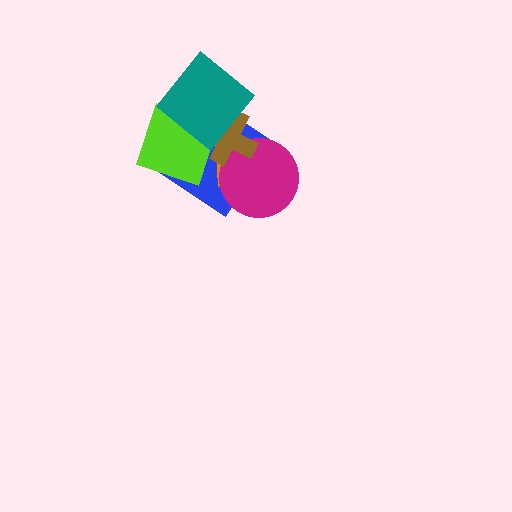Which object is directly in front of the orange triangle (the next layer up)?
The magenta circle is directly in front of the orange triangle.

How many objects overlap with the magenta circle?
3 objects overlap with the magenta circle.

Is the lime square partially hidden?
Yes, it is partially covered by another shape.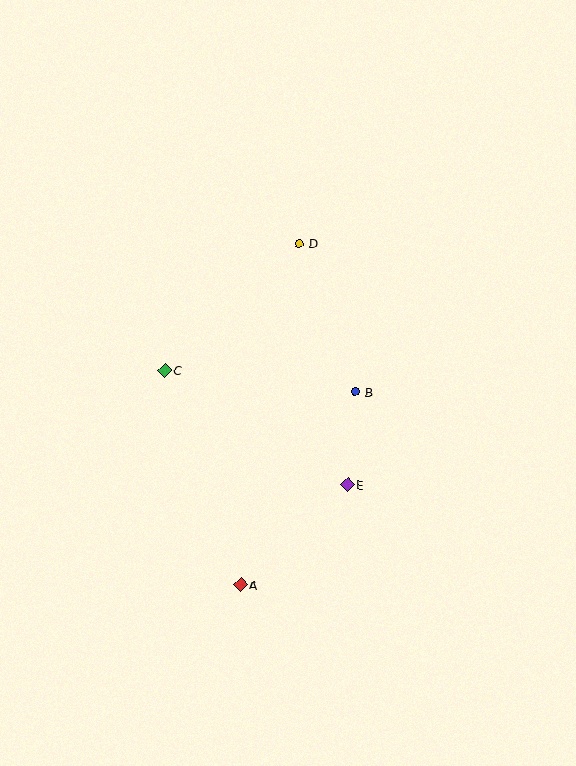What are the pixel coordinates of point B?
Point B is at (355, 392).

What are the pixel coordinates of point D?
Point D is at (299, 244).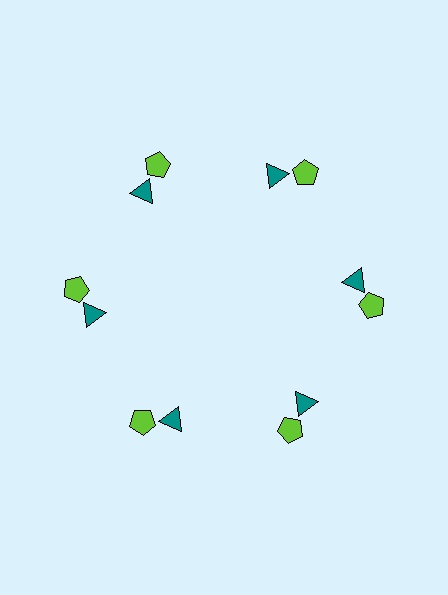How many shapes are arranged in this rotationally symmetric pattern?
There are 12 shapes, arranged in 6 groups of 2.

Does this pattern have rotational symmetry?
Yes, this pattern has 6-fold rotational symmetry. It looks the same after rotating 60 degrees around the center.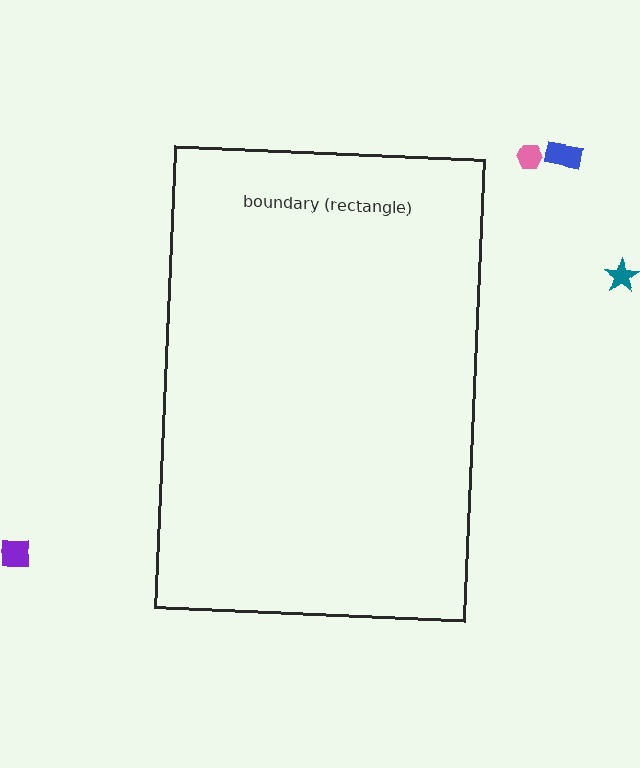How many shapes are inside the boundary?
0 inside, 4 outside.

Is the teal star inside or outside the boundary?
Outside.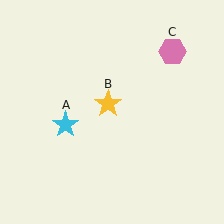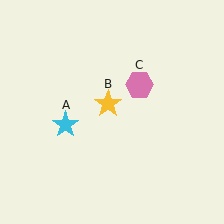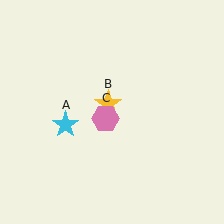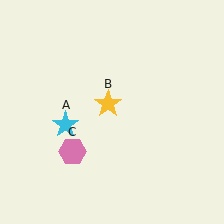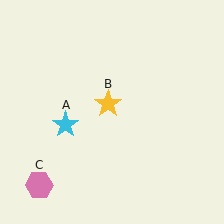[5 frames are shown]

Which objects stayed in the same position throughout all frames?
Cyan star (object A) and yellow star (object B) remained stationary.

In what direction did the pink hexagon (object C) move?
The pink hexagon (object C) moved down and to the left.